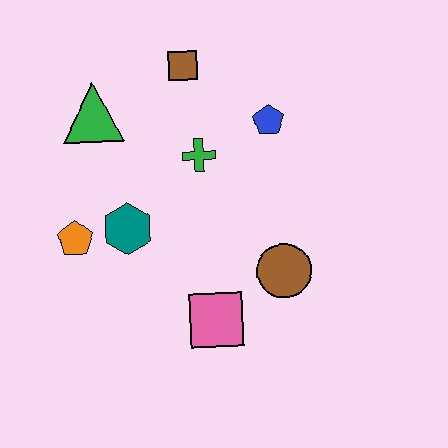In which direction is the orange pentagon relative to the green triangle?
The orange pentagon is below the green triangle.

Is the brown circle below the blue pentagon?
Yes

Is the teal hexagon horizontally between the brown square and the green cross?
No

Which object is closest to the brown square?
The green cross is closest to the brown square.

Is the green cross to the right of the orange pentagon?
Yes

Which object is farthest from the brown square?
The pink square is farthest from the brown square.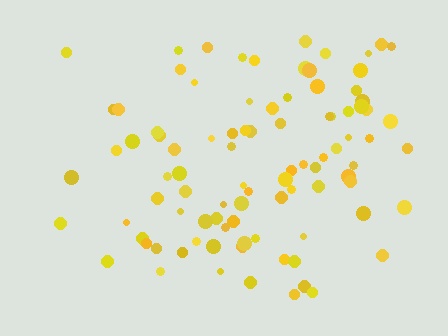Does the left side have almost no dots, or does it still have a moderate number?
Still a moderate number, just noticeably fewer than the right.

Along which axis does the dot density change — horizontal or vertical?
Horizontal.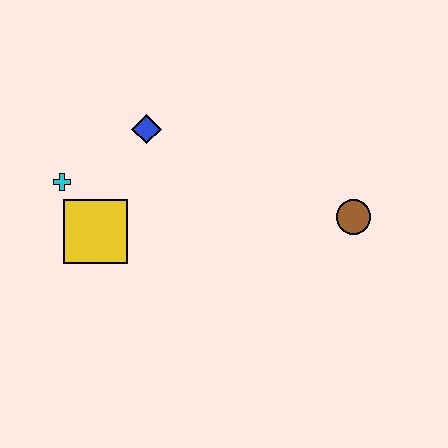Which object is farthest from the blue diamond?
The brown circle is farthest from the blue diamond.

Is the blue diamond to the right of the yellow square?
Yes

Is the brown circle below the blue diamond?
Yes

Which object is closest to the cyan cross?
The yellow square is closest to the cyan cross.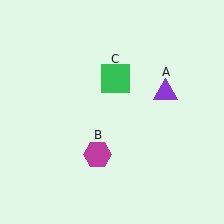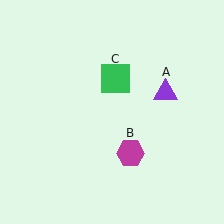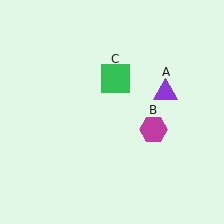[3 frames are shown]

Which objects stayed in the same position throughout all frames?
Purple triangle (object A) and green square (object C) remained stationary.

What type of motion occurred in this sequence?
The magenta hexagon (object B) rotated counterclockwise around the center of the scene.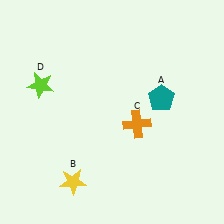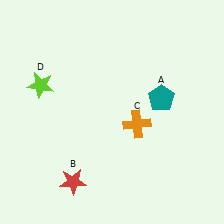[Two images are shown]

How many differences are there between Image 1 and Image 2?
There is 1 difference between the two images.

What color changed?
The star (B) changed from yellow in Image 1 to red in Image 2.